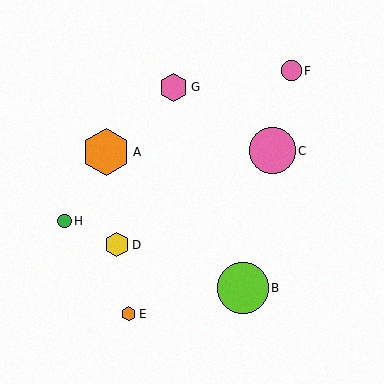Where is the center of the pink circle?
The center of the pink circle is at (291, 71).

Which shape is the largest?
The lime circle (labeled B) is the largest.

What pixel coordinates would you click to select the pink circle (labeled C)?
Click at (272, 151) to select the pink circle C.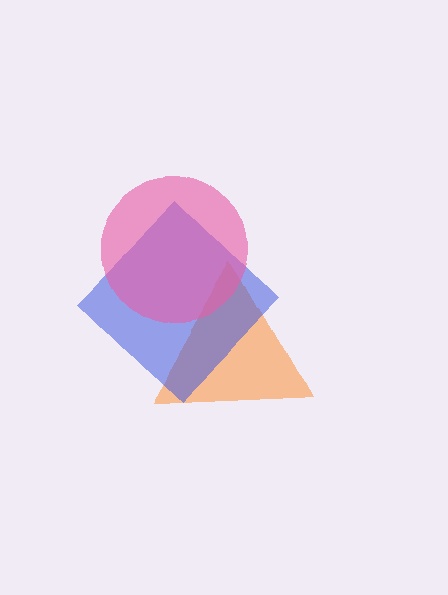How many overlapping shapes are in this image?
There are 3 overlapping shapes in the image.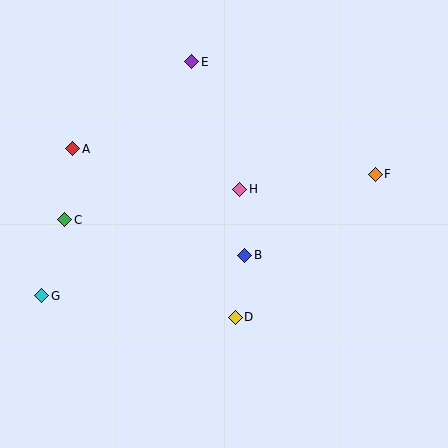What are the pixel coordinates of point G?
Point G is at (42, 296).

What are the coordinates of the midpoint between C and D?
The midpoint between C and D is at (150, 268).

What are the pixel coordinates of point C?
Point C is at (65, 220).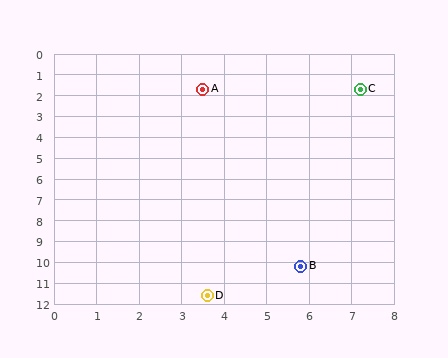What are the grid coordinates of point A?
Point A is at approximately (3.5, 1.7).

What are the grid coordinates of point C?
Point C is at approximately (7.2, 1.7).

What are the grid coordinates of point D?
Point D is at approximately (3.6, 11.6).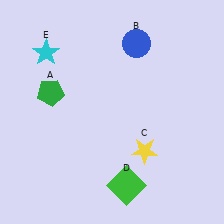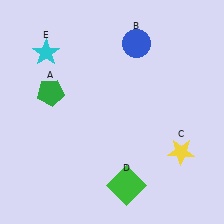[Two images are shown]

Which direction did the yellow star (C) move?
The yellow star (C) moved right.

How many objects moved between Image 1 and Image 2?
1 object moved between the two images.